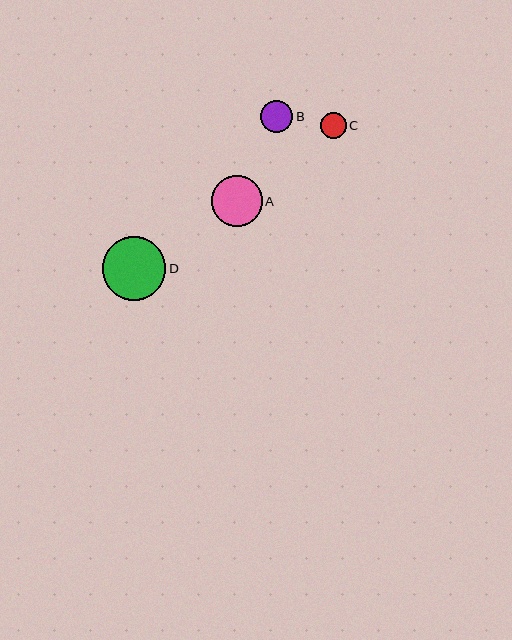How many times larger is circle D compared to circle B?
Circle D is approximately 2.0 times the size of circle B.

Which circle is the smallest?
Circle C is the smallest with a size of approximately 26 pixels.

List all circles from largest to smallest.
From largest to smallest: D, A, B, C.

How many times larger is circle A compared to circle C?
Circle A is approximately 2.0 times the size of circle C.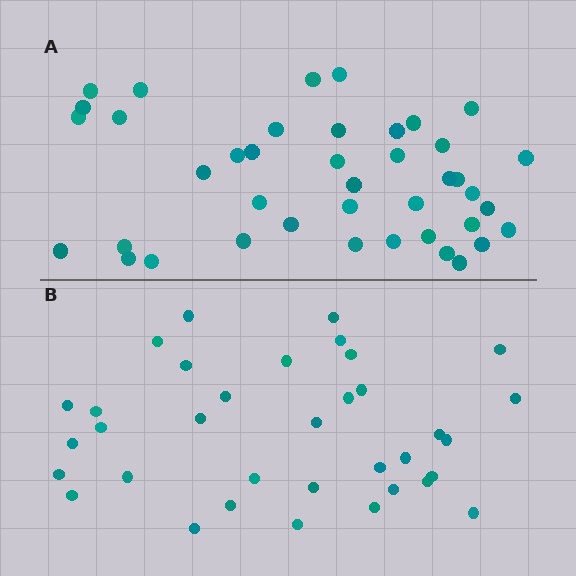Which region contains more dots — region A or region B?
Region A (the top region) has more dots.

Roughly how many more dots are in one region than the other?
Region A has about 6 more dots than region B.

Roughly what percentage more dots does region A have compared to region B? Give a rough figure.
About 15% more.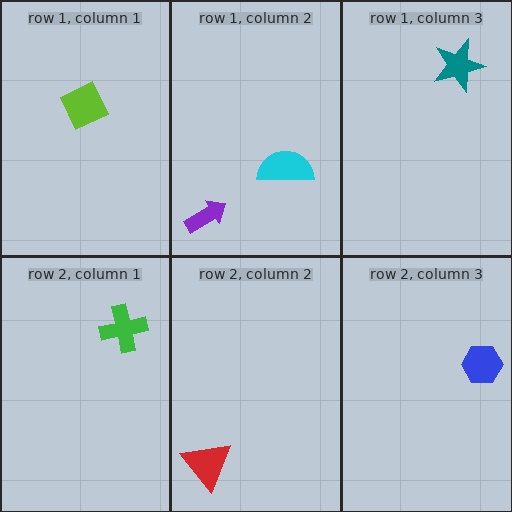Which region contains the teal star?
The row 1, column 3 region.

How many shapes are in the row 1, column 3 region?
1.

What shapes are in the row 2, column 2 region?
The red triangle.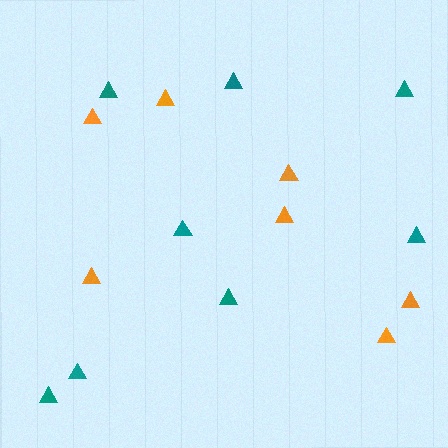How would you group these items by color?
There are 2 groups: one group of orange triangles (7) and one group of teal triangles (8).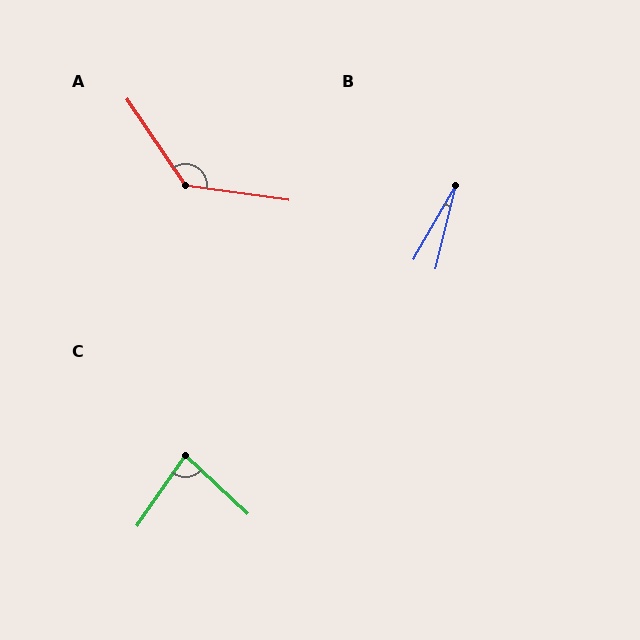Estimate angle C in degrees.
Approximately 82 degrees.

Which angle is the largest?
A, at approximately 132 degrees.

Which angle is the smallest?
B, at approximately 16 degrees.